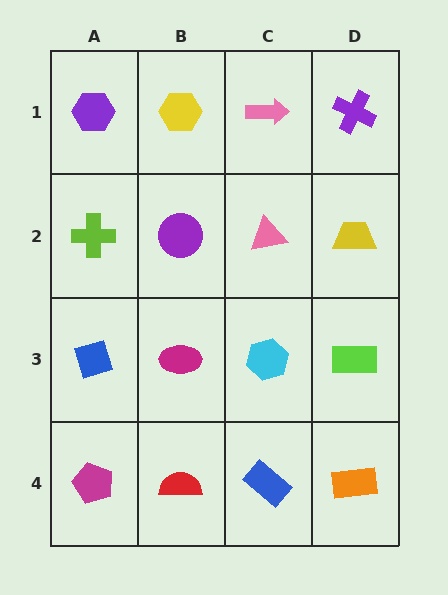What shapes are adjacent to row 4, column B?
A magenta ellipse (row 3, column B), a magenta pentagon (row 4, column A), a blue rectangle (row 4, column C).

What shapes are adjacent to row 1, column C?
A pink triangle (row 2, column C), a yellow hexagon (row 1, column B), a purple cross (row 1, column D).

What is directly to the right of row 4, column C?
An orange rectangle.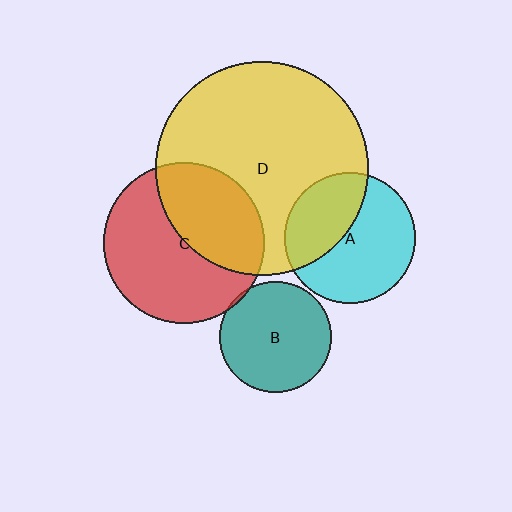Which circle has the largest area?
Circle D (yellow).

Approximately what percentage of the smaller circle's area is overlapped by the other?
Approximately 40%.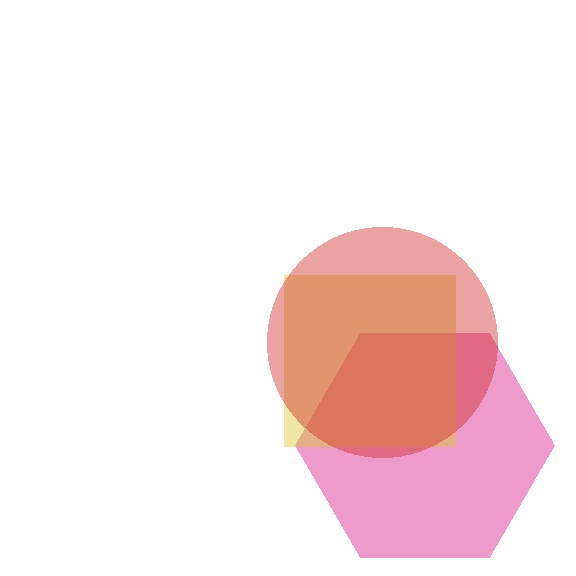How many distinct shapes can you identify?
There are 3 distinct shapes: a pink hexagon, a yellow square, a red circle.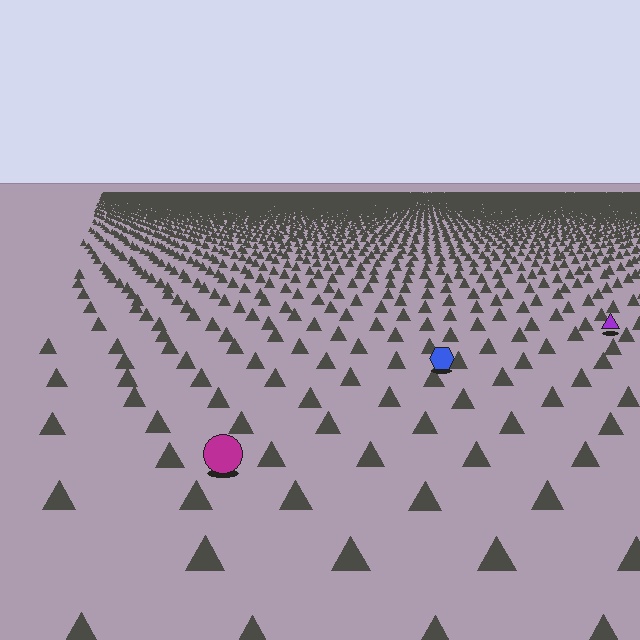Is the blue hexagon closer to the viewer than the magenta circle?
No. The magenta circle is closer — you can tell from the texture gradient: the ground texture is coarser near it.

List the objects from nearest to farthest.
From nearest to farthest: the magenta circle, the blue hexagon, the purple triangle.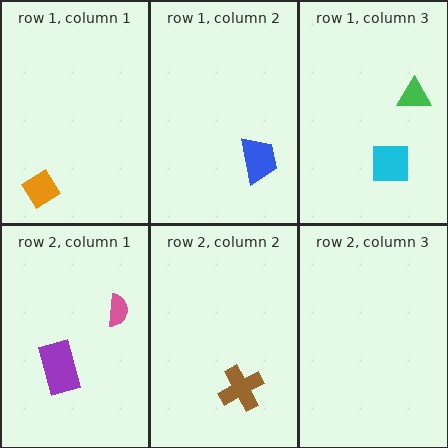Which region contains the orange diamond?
The row 1, column 1 region.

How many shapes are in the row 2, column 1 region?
2.